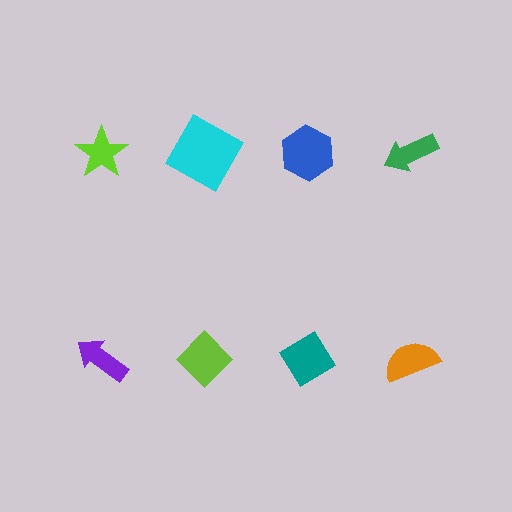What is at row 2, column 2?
A lime diamond.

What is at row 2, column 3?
A teal diamond.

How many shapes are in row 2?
4 shapes.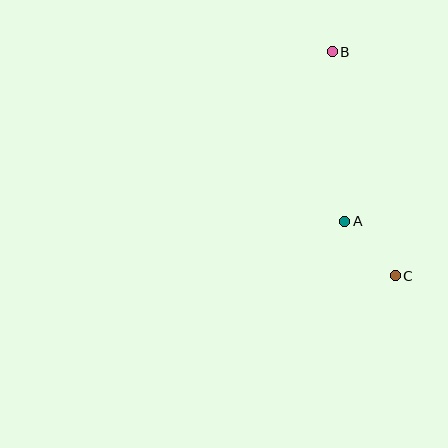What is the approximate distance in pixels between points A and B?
The distance between A and B is approximately 170 pixels.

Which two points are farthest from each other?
Points B and C are farthest from each other.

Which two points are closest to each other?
Points A and C are closest to each other.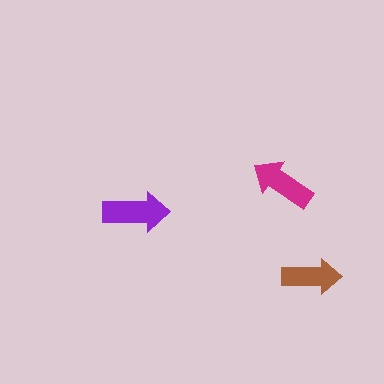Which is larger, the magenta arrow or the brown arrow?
The magenta one.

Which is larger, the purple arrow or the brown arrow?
The purple one.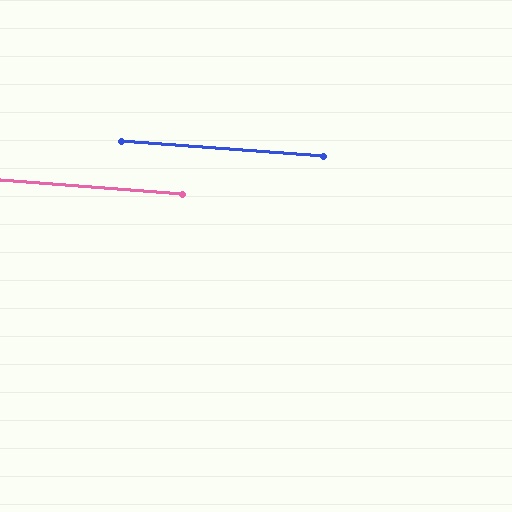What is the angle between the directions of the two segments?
Approximately 0 degrees.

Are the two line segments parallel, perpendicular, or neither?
Parallel — their directions differ by only 0.2°.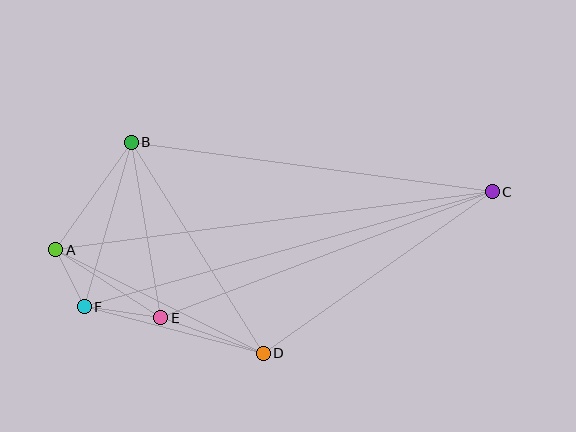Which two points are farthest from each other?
Points A and C are farthest from each other.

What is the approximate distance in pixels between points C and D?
The distance between C and D is approximately 281 pixels.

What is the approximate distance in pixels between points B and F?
The distance between B and F is approximately 171 pixels.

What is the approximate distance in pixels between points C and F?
The distance between C and F is approximately 424 pixels.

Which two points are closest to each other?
Points A and F are closest to each other.